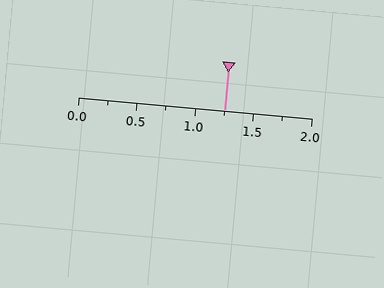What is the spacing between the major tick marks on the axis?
The major ticks are spaced 0.5 apart.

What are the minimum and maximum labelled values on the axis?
The axis runs from 0.0 to 2.0.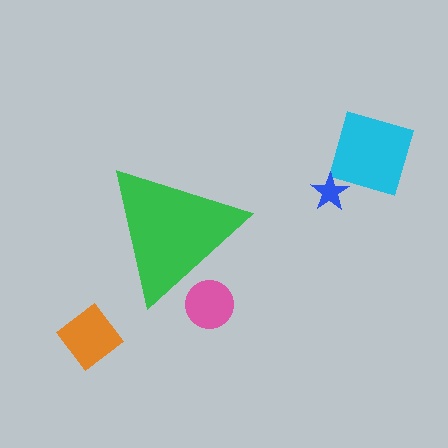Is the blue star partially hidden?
No, the blue star is fully visible.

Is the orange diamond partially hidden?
No, the orange diamond is fully visible.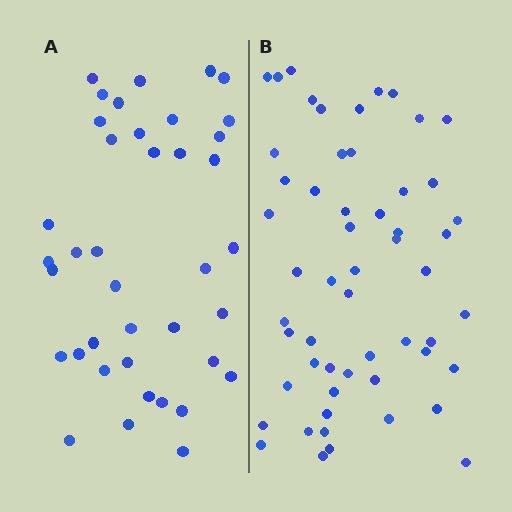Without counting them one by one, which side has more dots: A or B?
Region B (the right region) has more dots.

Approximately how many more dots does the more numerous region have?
Region B has approximately 15 more dots than region A.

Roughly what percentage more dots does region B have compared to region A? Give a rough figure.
About 40% more.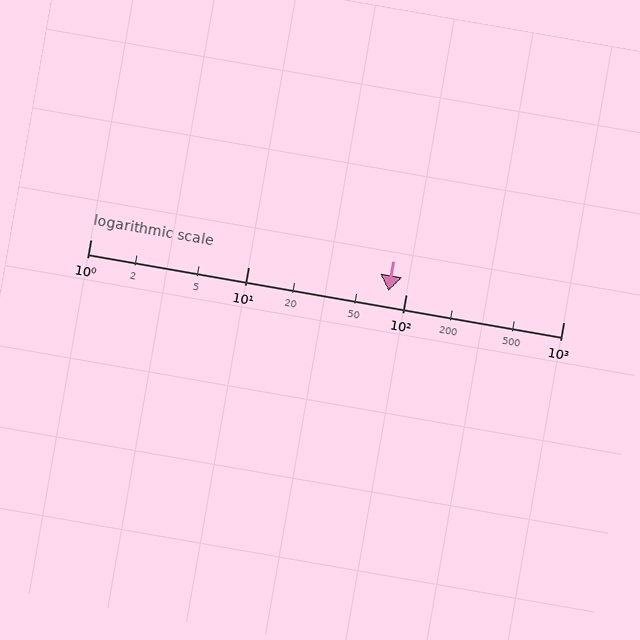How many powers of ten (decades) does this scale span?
The scale spans 3 decades, from 1 to 1000.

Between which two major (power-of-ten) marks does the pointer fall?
The pointer is between 10 and 100.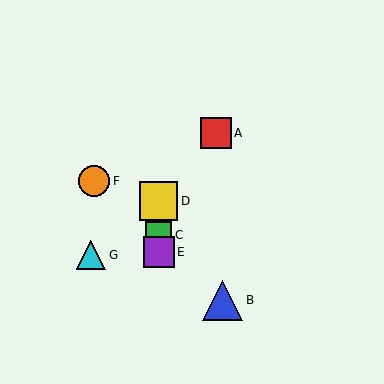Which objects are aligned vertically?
Objects C, D, E are aligned vertically.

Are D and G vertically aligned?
No, D is at x≈159 and G is at x≈91.